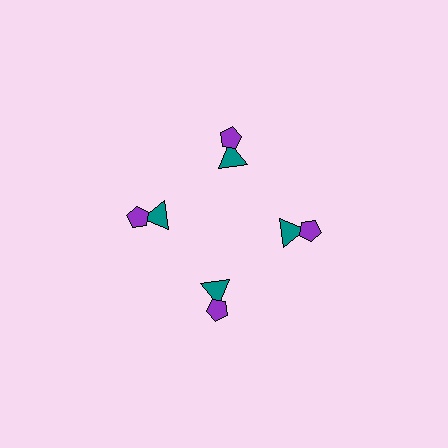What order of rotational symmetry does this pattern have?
This pattern has 4-fold rotational symmetry.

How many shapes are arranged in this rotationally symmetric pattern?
There are 8 shapes, arranged in 4 groups of 2.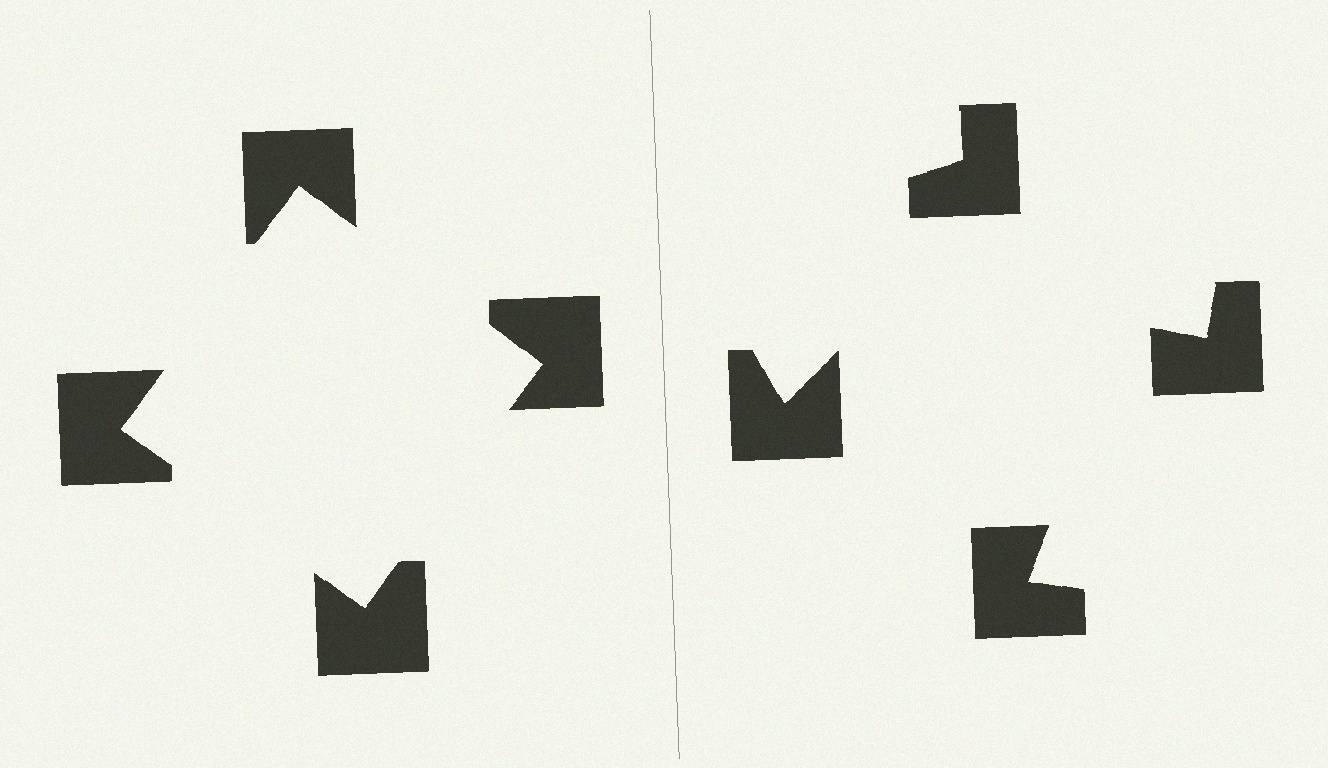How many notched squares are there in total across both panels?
8 — 4 on each side.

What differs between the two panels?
The notched squares are positioned identically on both sides; only the wedge orientations differ. On the left they align to a square; on the right they are misaligned.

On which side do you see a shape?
An illusory square appears on the left side. On the right side the wedge cuts are rotated, so no coherent shape forms.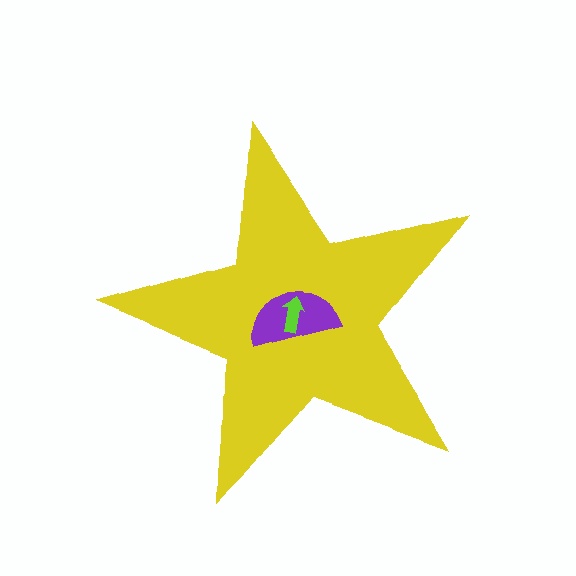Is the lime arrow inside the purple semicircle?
Yes.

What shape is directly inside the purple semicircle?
The lime arrow.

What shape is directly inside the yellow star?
The purple semicircle.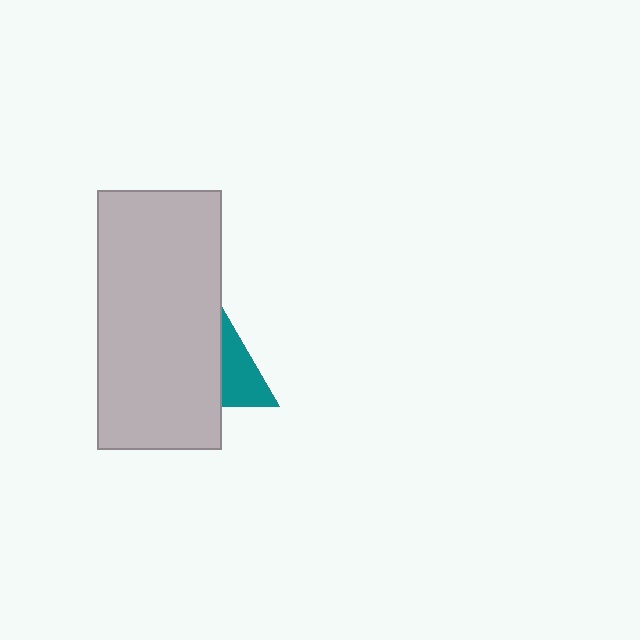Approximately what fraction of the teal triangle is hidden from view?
Roughly 60% of the teal triangle is hidden behind the light gray rectangle.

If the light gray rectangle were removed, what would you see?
You would see the complete teal triangle.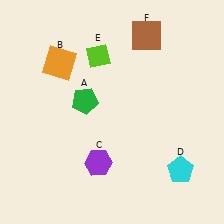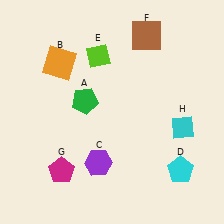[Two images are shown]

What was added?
A magenta pentagon (G), a cyan diamond (H) were added in Image 2.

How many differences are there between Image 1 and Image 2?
There are 2 differences between the two images.